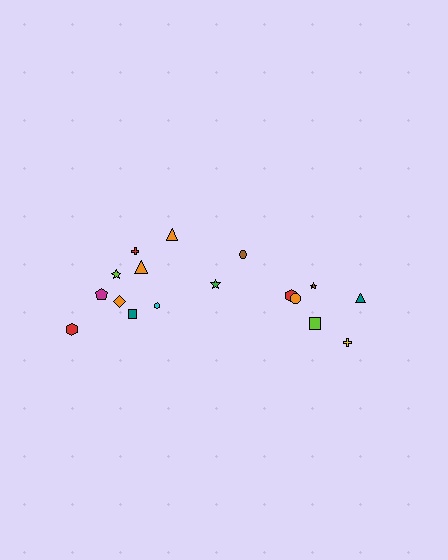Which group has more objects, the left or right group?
The left group.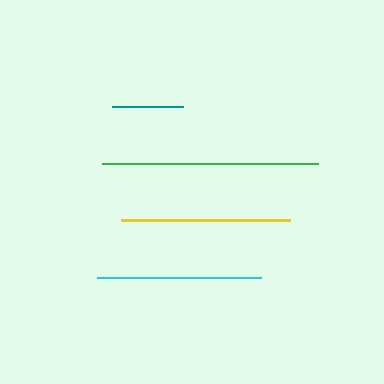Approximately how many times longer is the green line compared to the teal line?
The green line is approximately 3.1 times the length of the teal line.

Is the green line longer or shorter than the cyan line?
The green line is longer than the cyan line.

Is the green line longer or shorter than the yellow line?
The green line is longer than the yellow line.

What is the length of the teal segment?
The teal segment is approximately 71 pixels long.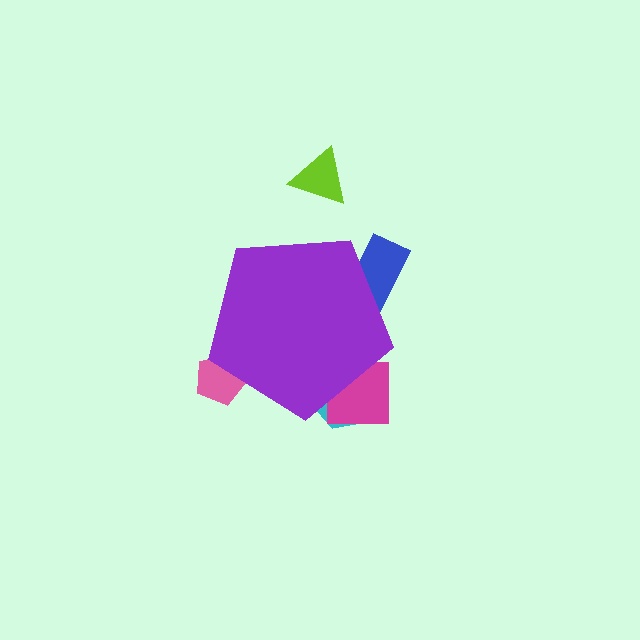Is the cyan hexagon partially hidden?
Yes, the cyan hexagon is partially hidden behind the purple pentagon.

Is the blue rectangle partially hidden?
Yes, the blue rectangle is partially hidden behind the purple pentagon.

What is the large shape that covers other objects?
A purple pentagon.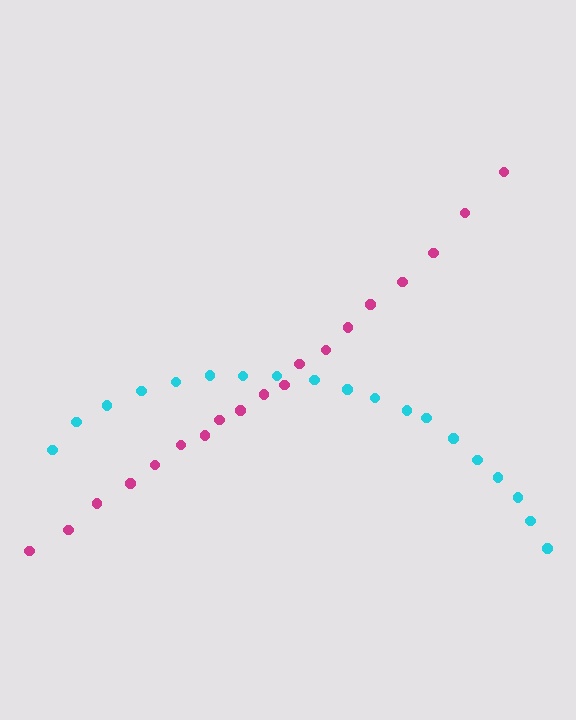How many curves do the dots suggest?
There are 2 distinct paths.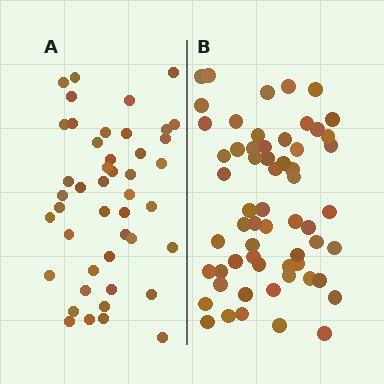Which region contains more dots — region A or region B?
Region B (the right region) has more dots.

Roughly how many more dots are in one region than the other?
Region B has approximately 15 more dots than region A.